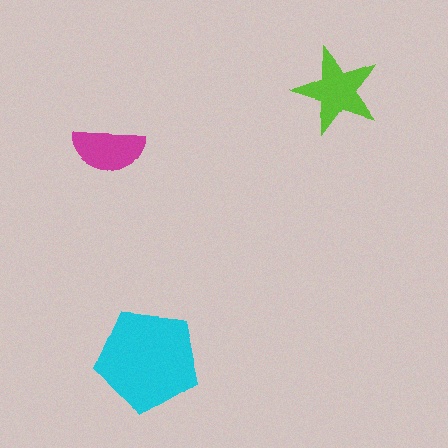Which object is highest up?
The lime star is topmost.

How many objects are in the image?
There are 3 objects in the image.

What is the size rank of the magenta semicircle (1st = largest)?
3rd.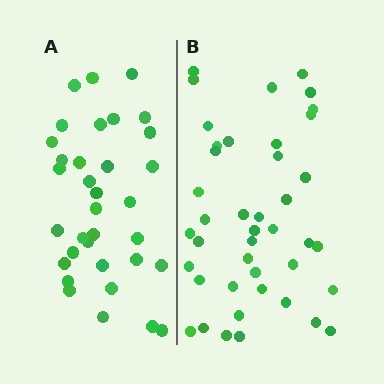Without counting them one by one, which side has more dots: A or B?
Region B (the right region) has more dots.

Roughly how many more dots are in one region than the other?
Region B has roughly 8 or so more dots than region A.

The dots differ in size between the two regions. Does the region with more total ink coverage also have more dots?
No. Region A has more total ink coverage because its dots are larger, but region B actually contains more individual dots. Total area can be misleading — the number of items is what matters here.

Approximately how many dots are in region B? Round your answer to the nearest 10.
About 40 dots. (The exact count is 42, which rounds to 40.)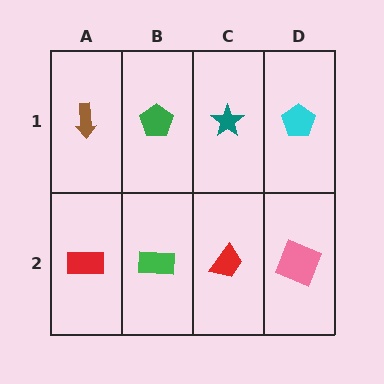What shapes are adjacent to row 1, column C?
A red trapezoid (row 2, column C), a green pentagon (row 1, column B), a cyan pentagon (row 1, column D).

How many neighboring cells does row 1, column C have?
3.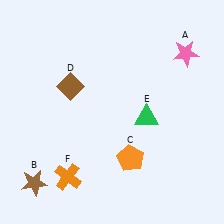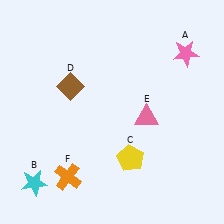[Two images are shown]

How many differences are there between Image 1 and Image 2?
There are 3 differences between the two images.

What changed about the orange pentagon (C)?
In Image 1, C is orange. In Image 2, it changed to yellow.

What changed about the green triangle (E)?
In Image 1, E is green. In Image 2, it changed to pink.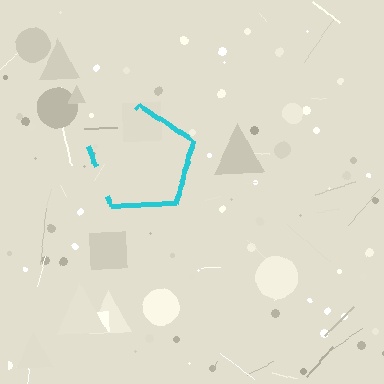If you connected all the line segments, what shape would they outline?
They would outline a pentagon.